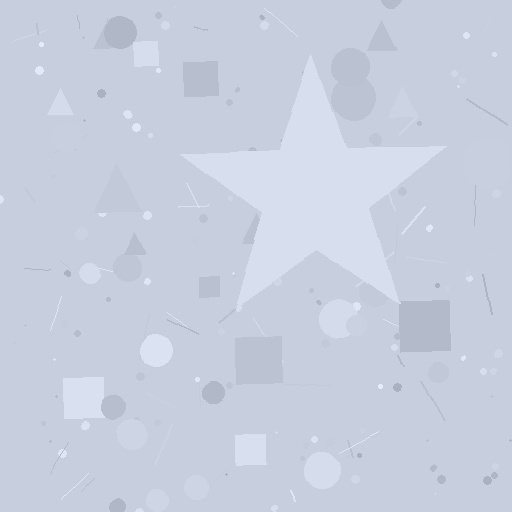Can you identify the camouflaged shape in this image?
The camouflaged shape is a star.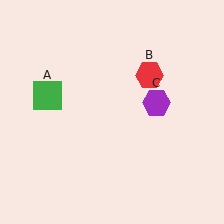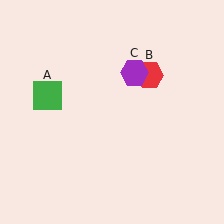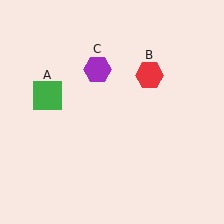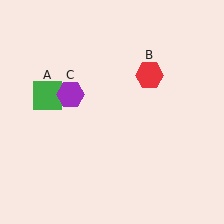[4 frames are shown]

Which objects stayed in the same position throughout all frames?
Green square (object A) and red hexagon (object B) remained stationary.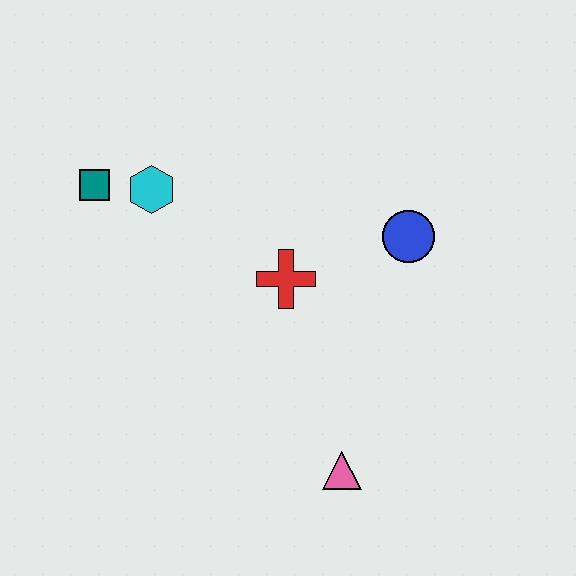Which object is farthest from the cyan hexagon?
The pink triangle is farthest from the cyan hexagon.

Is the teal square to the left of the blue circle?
Yes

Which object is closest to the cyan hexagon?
The teal square is closest to the cyan hexagon.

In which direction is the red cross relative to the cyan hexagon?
The red cross is to the right of the cyan hexagon.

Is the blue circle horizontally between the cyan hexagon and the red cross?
No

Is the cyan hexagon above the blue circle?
Yes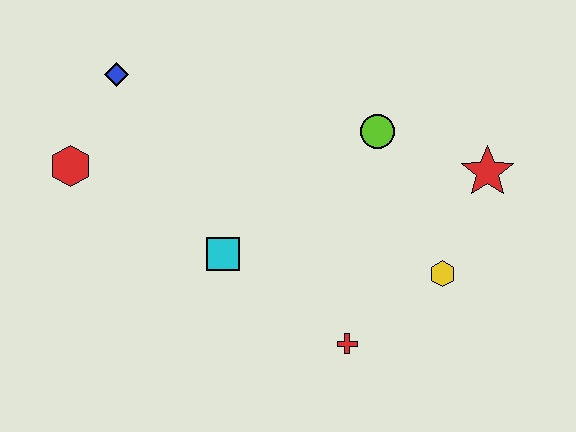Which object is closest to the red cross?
The yellow hexagon is closest to the red cross.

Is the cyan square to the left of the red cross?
Yes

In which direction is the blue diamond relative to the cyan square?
The blue diamond is above the cyan square.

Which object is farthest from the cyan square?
The red star is farthest from the cyan square.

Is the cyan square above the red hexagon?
No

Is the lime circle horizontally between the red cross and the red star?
Yes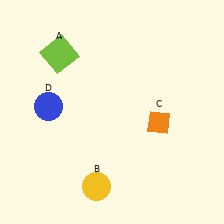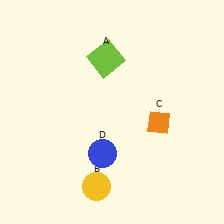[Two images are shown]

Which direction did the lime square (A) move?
The lime square (A) moved right.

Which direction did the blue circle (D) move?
The blue circle (D) moved right.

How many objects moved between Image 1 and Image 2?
2 objects moved between the two images.